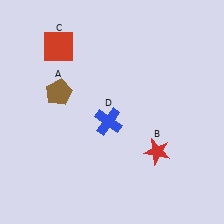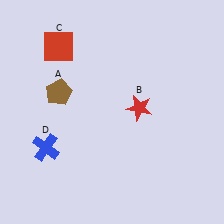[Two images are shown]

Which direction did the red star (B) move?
The red star (B) moved up.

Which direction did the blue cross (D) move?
The blue cross (D) moved left.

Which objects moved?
The objects that moved are: the red star (B), the blue cross (D).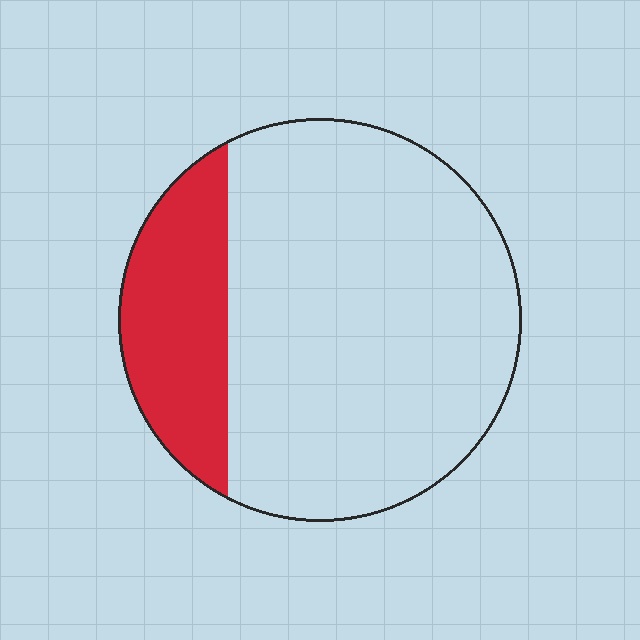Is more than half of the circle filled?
No.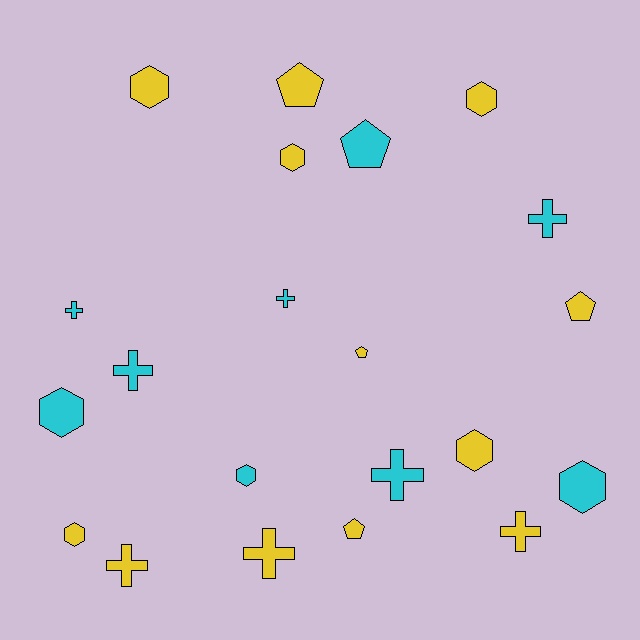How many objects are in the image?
There are 21 objects.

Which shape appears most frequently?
Hexagon, with 8 objects.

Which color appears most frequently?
Yellow, with 12 objects.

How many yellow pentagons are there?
There are 4 yellow pentagons.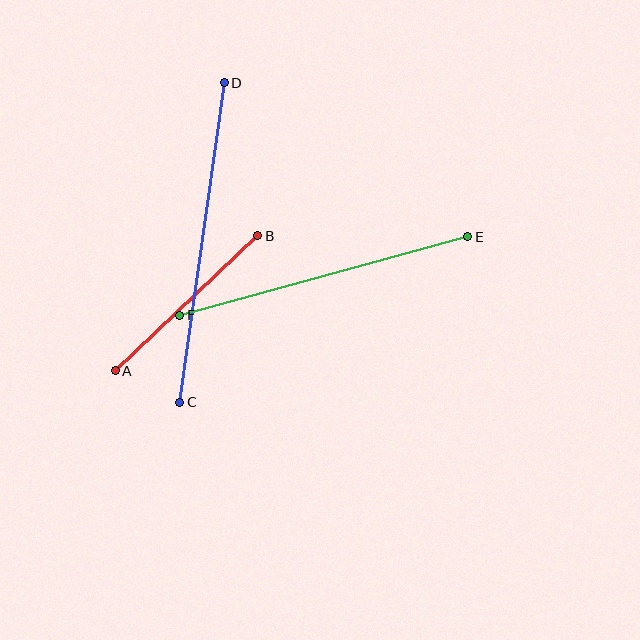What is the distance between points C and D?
The distance is approximately 322 pixels.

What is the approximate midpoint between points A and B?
The midpoint is at approximately (186, 303) pixels.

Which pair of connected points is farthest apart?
Points C and D are farthest apart.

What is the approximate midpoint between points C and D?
The midpoint is at approximately (202, 243) pixels.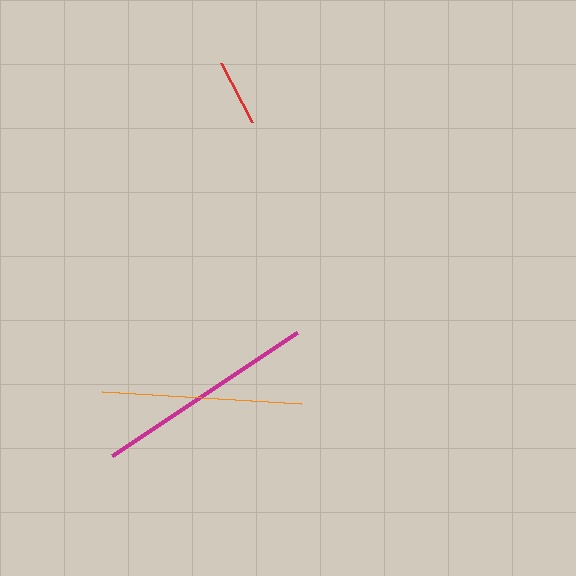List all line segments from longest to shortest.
From longest to shortest: magenta, orange, red.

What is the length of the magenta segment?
The magenta segment is approximately 223 pixels long.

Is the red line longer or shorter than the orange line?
The orange line is longer than the red line.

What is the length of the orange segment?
The orange segment is approximately 199 pixels long.